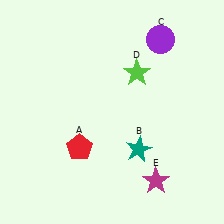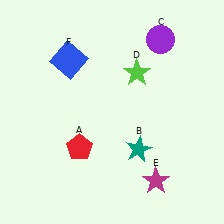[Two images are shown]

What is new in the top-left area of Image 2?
A blue square (F) was added in the top-left area of Image 2.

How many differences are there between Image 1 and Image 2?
There is 1 difference between the two images.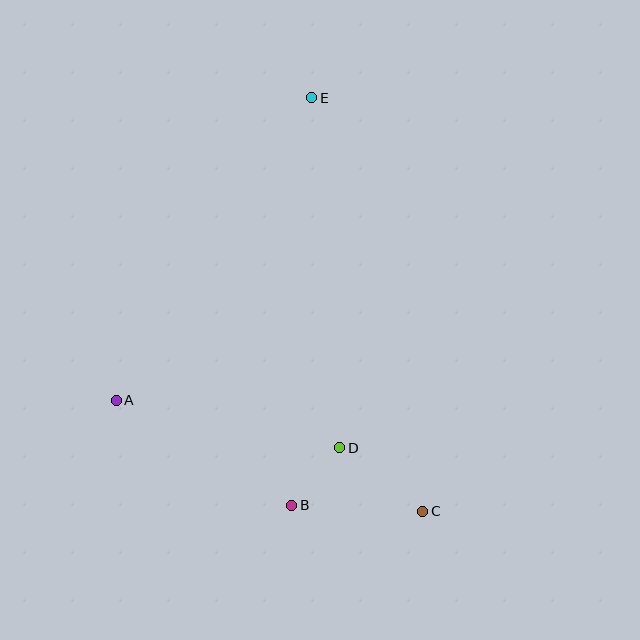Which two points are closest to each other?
Points B and D are closest to each other.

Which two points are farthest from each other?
Points C and E are farthest from each other.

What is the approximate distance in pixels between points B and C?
The distance between B and C is approximately 131 pixels.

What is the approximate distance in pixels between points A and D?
The distance between A and D is approximately 229 pixels.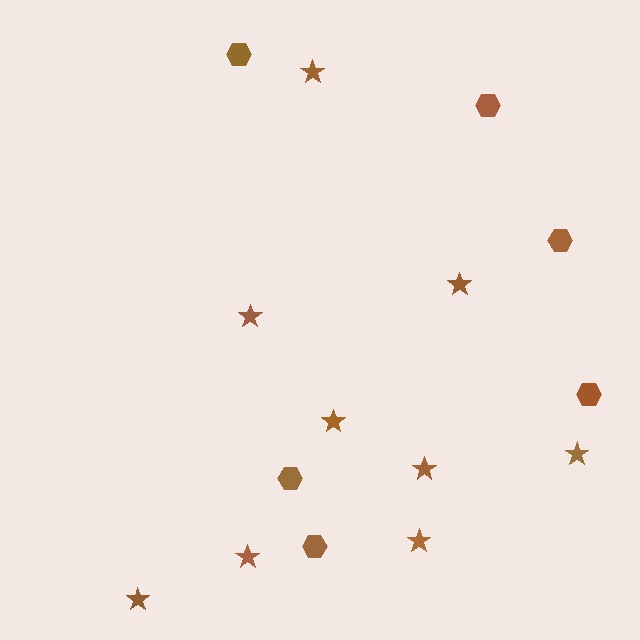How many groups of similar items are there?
There are 2 groups: one group of hexagons (6) and one group of stars (9).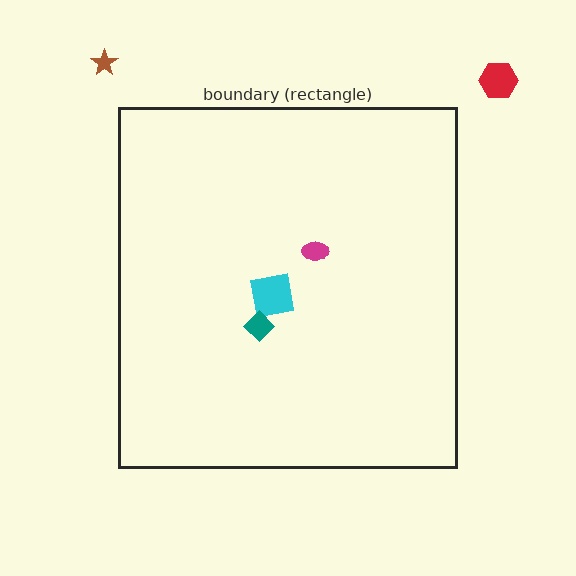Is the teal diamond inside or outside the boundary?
Inside.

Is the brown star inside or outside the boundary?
Outside.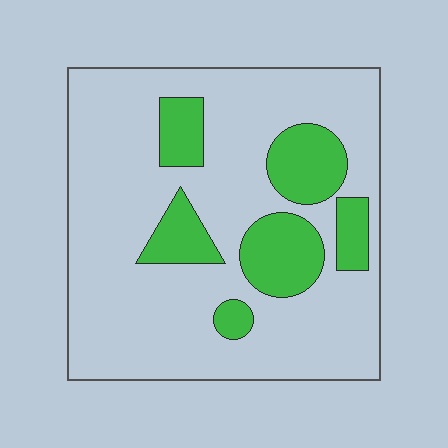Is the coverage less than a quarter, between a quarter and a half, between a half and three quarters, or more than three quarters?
Less than a quarter.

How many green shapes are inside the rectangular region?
6.